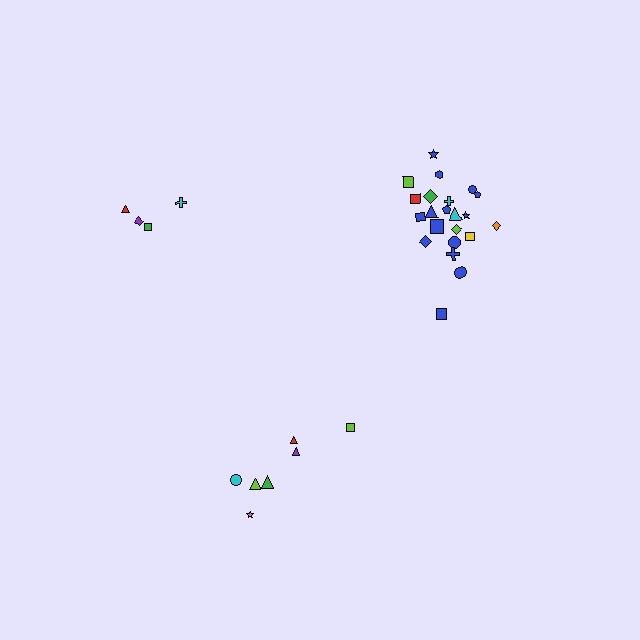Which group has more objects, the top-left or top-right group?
The top-right group.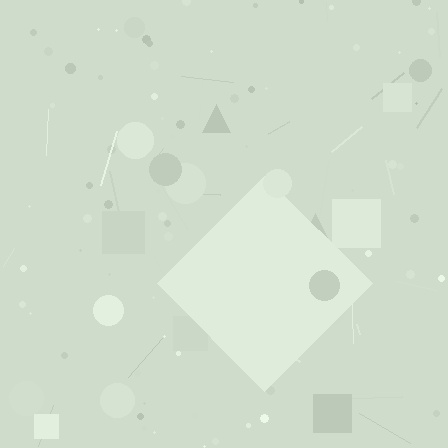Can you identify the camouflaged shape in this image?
The camouflaged shape is a diamond.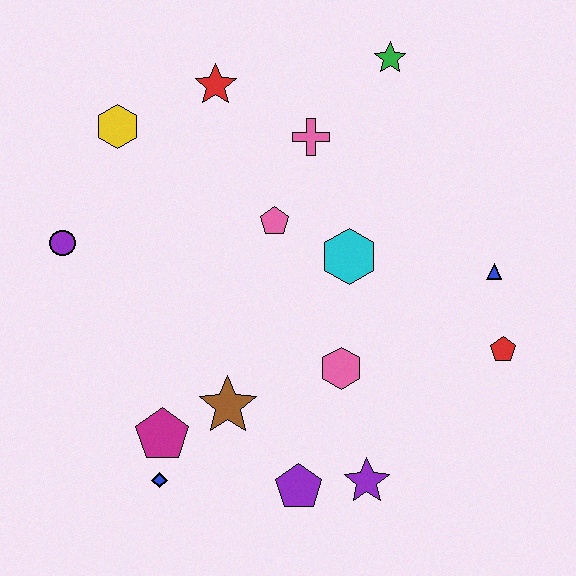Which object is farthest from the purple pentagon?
The green star is farthest from the purple pentagon.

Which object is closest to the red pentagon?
The blue triangle is closest to the red pentagon.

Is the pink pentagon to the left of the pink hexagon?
Yes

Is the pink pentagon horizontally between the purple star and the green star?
No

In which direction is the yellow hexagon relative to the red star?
The yellow hexagon is to the left of the red star.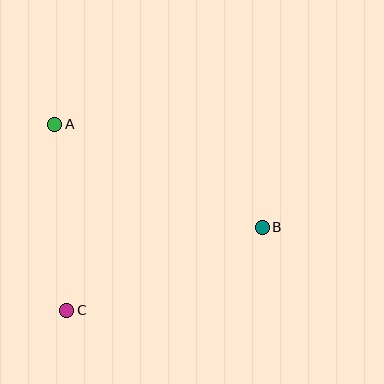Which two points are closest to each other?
Points A and C are closest to each other.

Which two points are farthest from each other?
Points A and B are farthest from each other.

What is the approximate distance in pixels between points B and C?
The distance between B and C is approximately 212 pixels.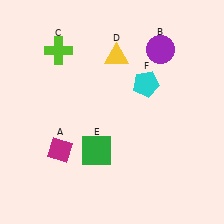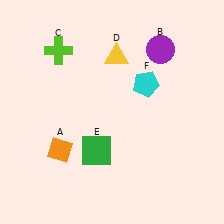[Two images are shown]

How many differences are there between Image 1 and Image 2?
There is 1 difference between the two images.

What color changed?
The diamond (A) changed from magenta in Image 1 to orange in Image 2.